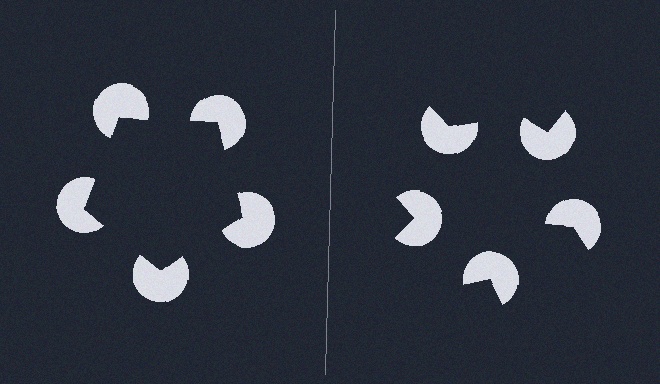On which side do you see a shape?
An illusory pentagon appears on the left side. On the right side the wedge cuts are rotated, so no coherent shape forms.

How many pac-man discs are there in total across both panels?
10 — 5 on each side.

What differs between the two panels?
The pac-man discs are positioned identically on both sides; only the wedge orientations differ. On the left they align to a pentagon; on the right they are misaligned.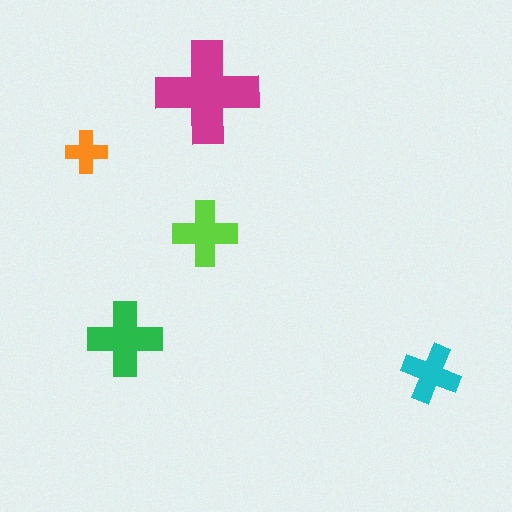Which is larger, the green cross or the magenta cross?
The magenta one.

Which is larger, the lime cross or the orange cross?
The lime one.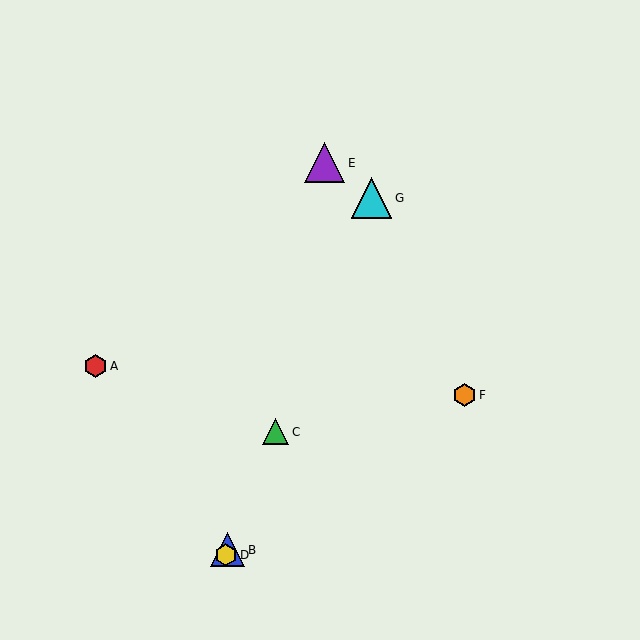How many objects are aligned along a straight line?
4 objects (B, C, D, G) are aligned along a straight line.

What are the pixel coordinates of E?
Object E is at (325, 163).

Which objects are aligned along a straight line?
Objects B, C, D, G are aligned along a straight line.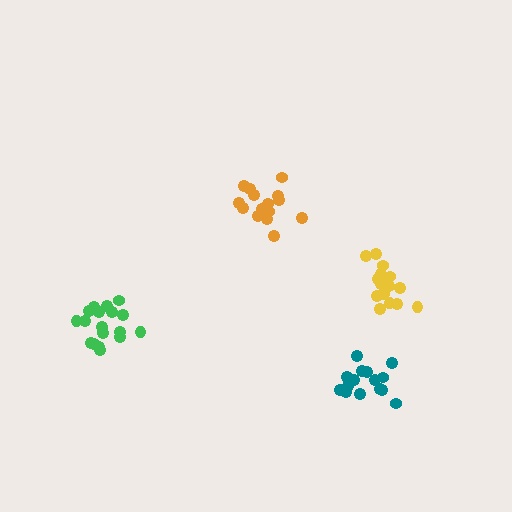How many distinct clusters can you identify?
There are 4 distinct clusters.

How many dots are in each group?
Group 1: 16 dots, Group 2: 15 dots, Group 3: 18 dots, Group 4: 15 dots (64 total).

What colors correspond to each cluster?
The clusters are colored: orange, yellow, green, teal.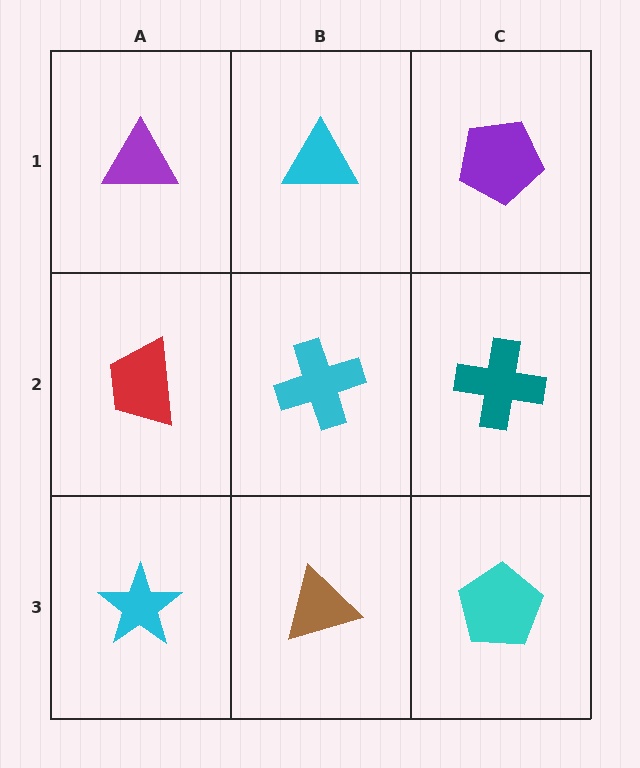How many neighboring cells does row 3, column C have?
2.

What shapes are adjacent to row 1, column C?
A teal cross (row 2, column C), a cyan triangle (row 1, column B).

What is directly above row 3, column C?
A teal cross.